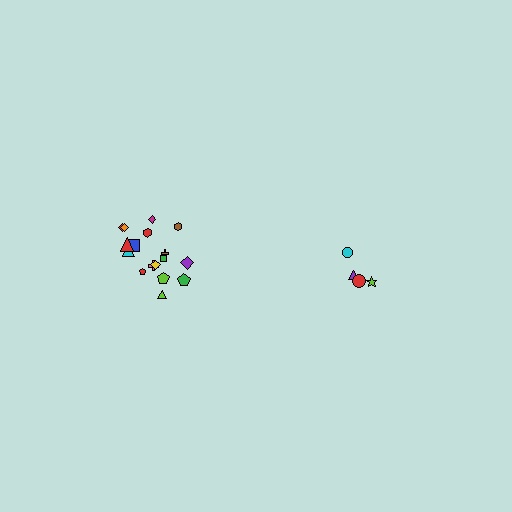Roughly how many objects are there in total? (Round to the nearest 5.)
Roughly 20 objects in total.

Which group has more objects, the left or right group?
The left group.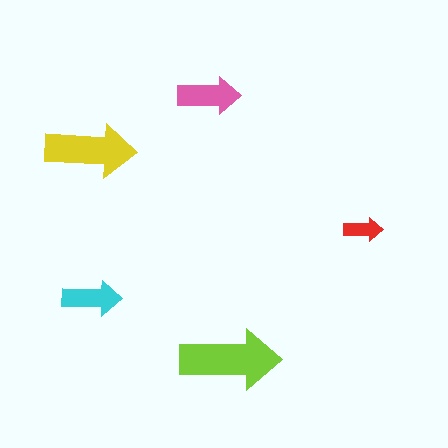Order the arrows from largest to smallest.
the lime one, the yellow one, the pink one, the cyan one, the red one.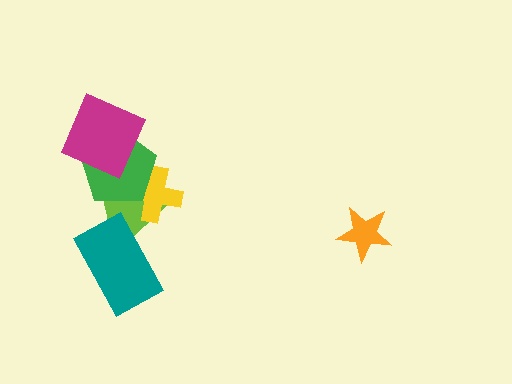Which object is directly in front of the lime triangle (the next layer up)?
The yellow cross is directly in front of the lime triangle.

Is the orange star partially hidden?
No, no other shape covers it.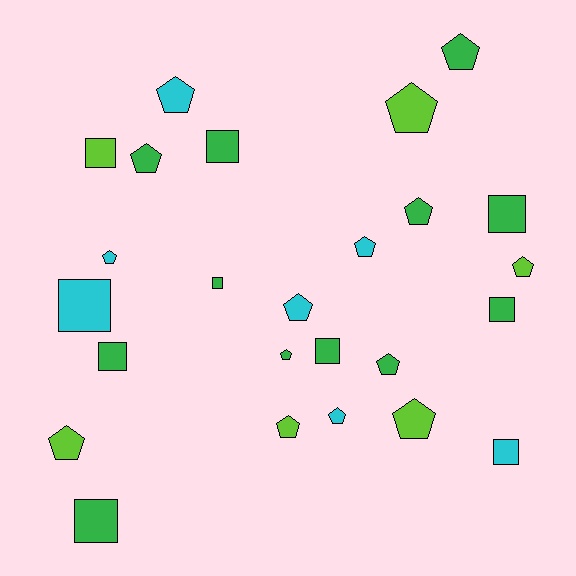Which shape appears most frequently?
Pentagon, with 15 objects.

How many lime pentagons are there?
There are 5 lime pentagons.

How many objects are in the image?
There are 25 objects.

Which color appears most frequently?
Green, with 12 objects.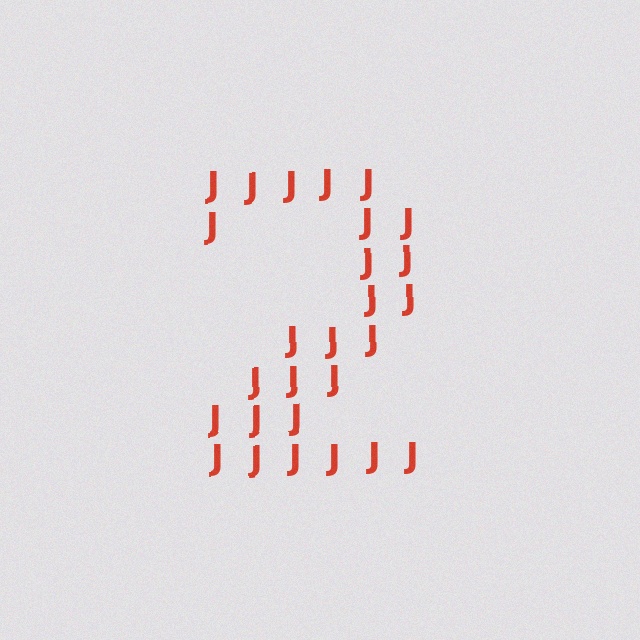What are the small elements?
The small elements are letter J's.